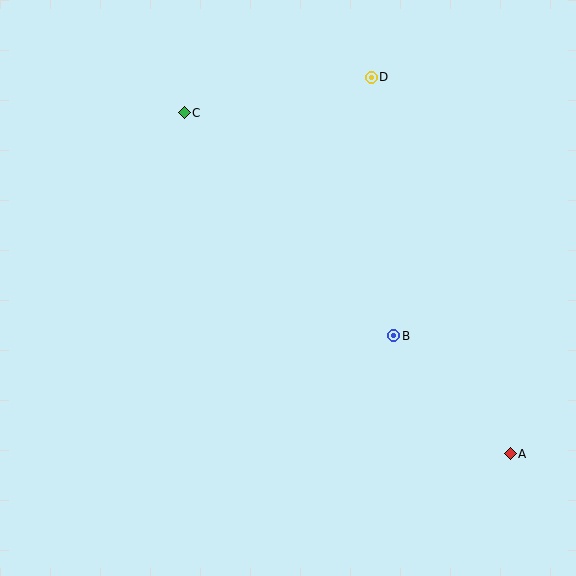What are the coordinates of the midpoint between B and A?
The midpoint between B and A is at (452, 395).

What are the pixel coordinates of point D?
Point D is at (371, 77).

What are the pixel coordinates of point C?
Point C is at (184, 113).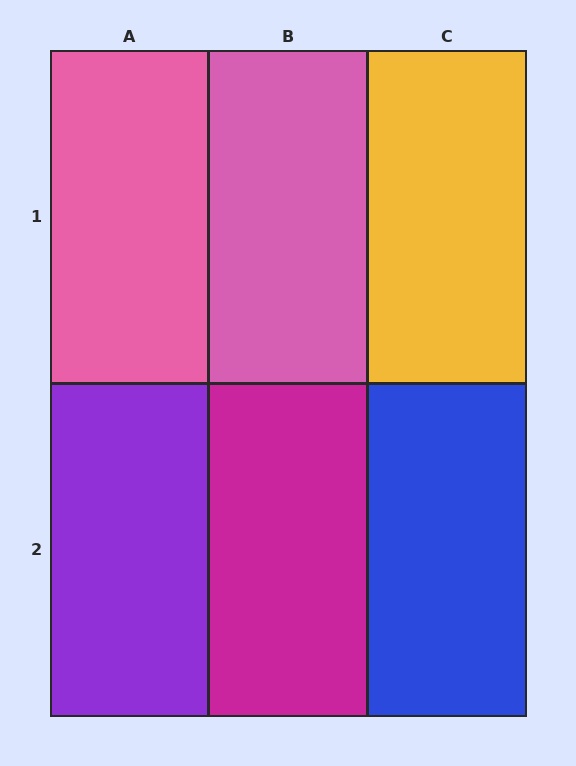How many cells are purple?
1 cell is purple.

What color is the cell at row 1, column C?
Yellow.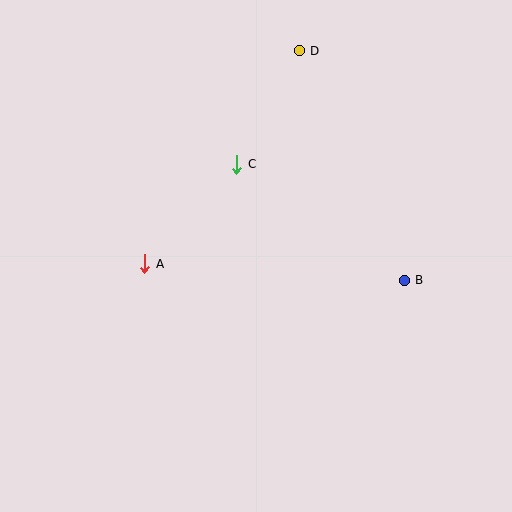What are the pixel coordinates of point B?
Point B is at (404, 280).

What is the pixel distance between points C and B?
The distance between C and B is 204 pixels.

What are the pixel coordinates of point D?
Point D is at (299, 51).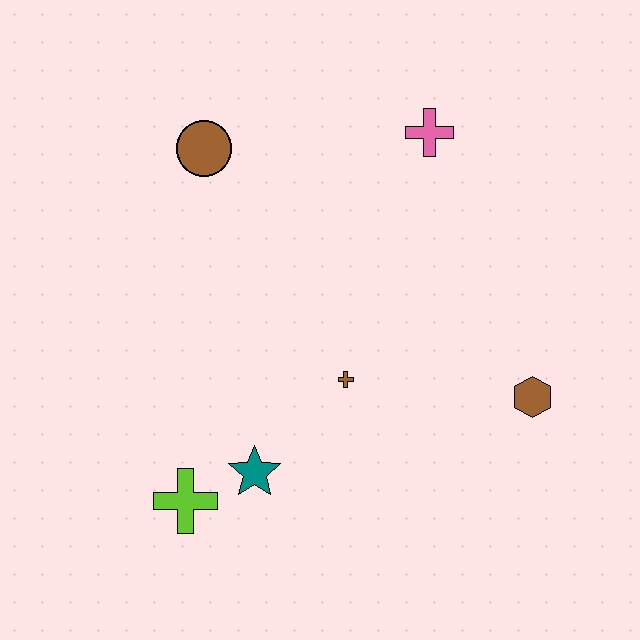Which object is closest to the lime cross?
The teal star is closest to the lime cross.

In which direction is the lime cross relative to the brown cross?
The lime cross is to the left of the brown cross.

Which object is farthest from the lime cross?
The pink cross is farthest from the lime cross.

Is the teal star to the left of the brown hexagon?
Yes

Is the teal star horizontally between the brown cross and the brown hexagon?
No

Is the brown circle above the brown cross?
Yes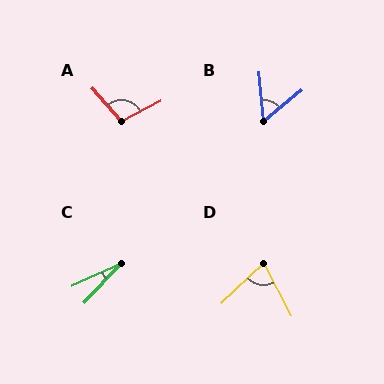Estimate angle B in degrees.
Approximately 55 degrees.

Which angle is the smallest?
C, at approximately 22 degrees.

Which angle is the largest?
A, at approximately 103 degrees.